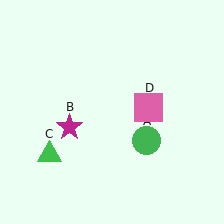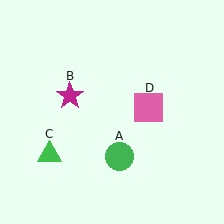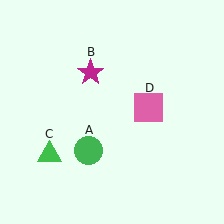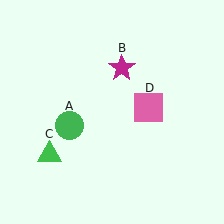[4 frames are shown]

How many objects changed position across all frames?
2 objects changed position: green circle (object A), magenta star (object B).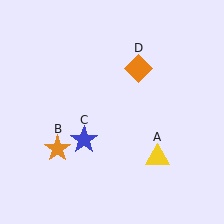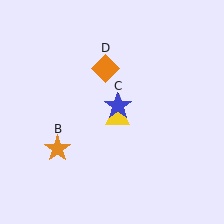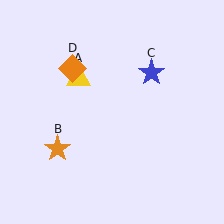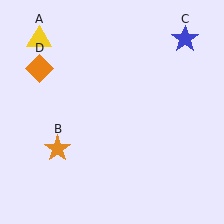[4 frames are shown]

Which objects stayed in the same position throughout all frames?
Orange star (object B) remained stationary.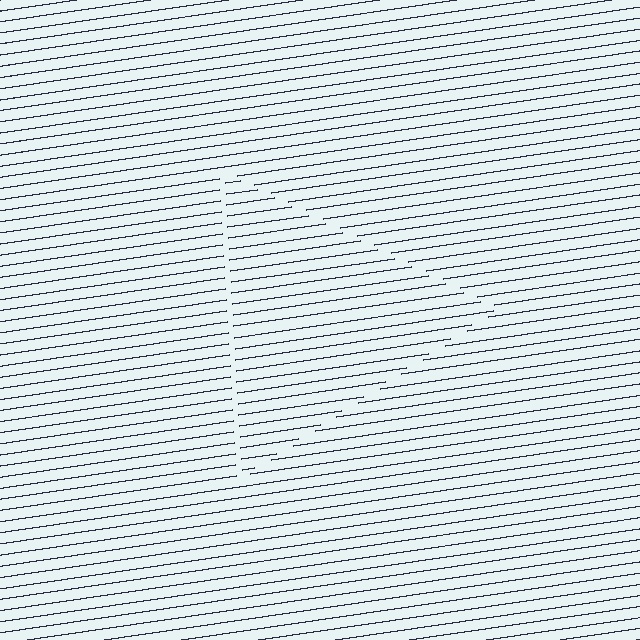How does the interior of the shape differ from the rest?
The interior of the shape contains the same grating, shifted by half a period — the contour is defined by the phase discontinuity where line-ends from the inner and outer gratings abut.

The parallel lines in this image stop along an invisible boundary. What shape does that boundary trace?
An illusory triangle. The interior of the shape contains the same grating, shifted by half a period — the contour is defined by the phase discontinuity where line-ends from the inner and outer gratings abut.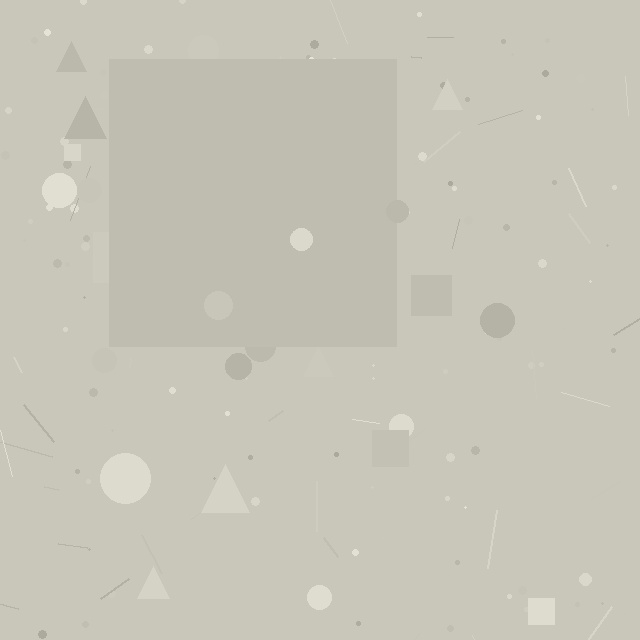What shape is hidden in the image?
A square is hidden in the image.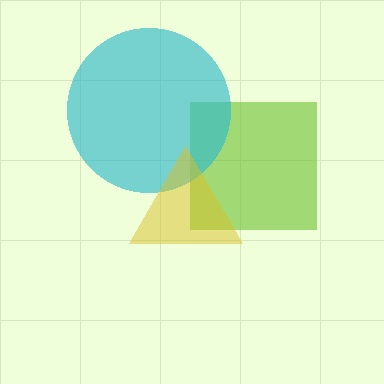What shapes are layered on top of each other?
The layered shapes are: a lime square, a cyan circle, a yellow triangle.